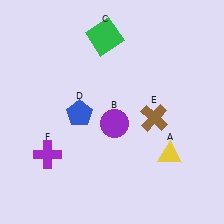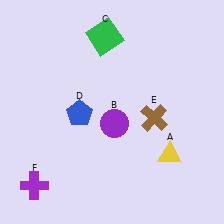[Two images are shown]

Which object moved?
The purple cross (F) moved down.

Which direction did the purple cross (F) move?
The purple cross (F) moved down.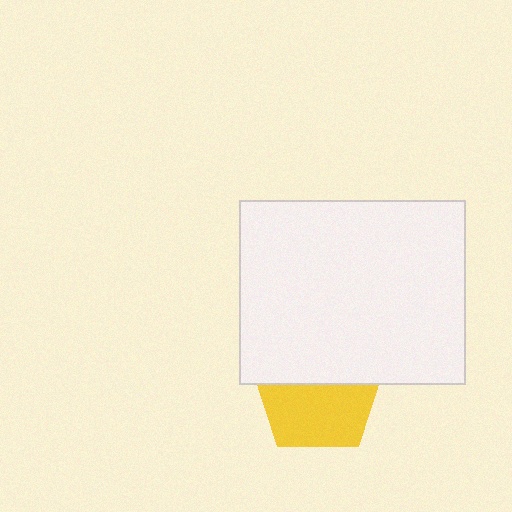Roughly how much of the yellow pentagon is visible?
About half of it is visible (roughly 55%).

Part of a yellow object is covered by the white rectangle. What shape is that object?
It is a pentagon.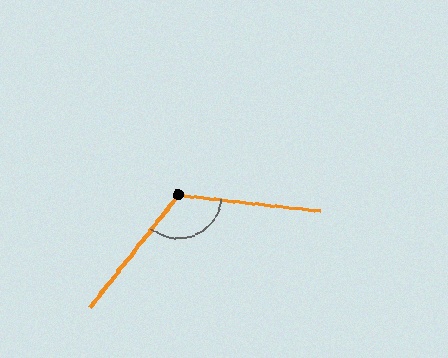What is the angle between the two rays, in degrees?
Approximately 122 degrees.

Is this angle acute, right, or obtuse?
It is obtuse.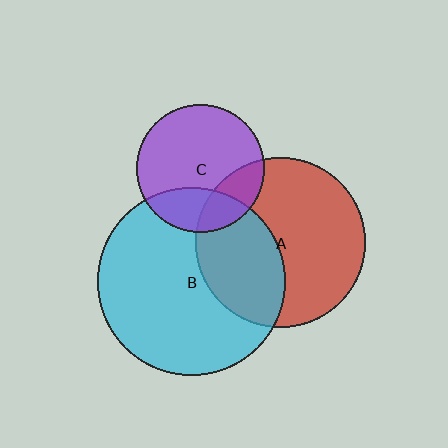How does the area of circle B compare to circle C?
Approximately 2.2 times.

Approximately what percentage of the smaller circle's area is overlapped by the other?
Approximately 25%.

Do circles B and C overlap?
Yes.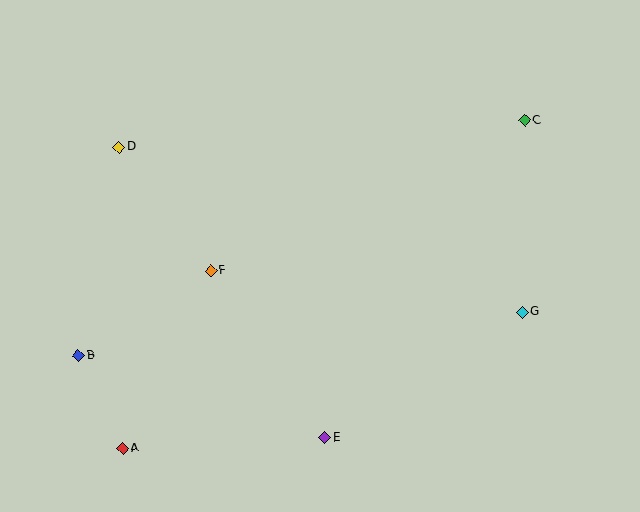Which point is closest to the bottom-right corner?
Point G is closest to the bottom-right corner.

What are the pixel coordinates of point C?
Point C is at (525, 120).